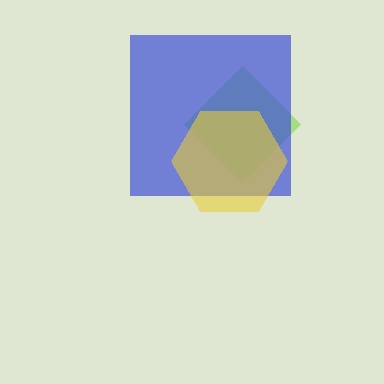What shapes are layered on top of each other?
The layered shapes are: a lime diamond, a blue square, a yellow hexagon.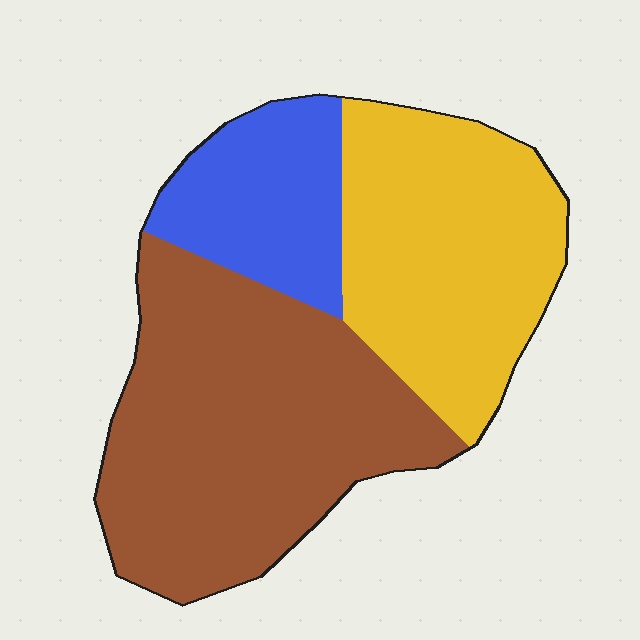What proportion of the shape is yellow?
Yellow covers about 35% of the shape.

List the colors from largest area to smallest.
From largest to smallest: brown, yellow, blue.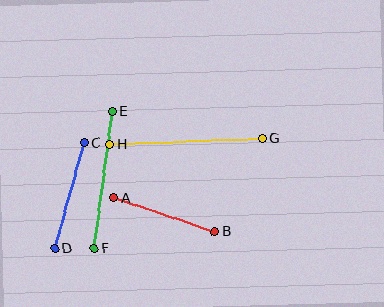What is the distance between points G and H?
The distance is approximately 152 pixels.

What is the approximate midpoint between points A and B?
The midpoint is at approximately (164, 215) pixels.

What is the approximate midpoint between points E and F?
The midpoint is at approximately (103, 180) pixels.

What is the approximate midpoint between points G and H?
The midpoint is at approximately (186, 142) pixels.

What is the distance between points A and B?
The distance is approximately 106 pixels.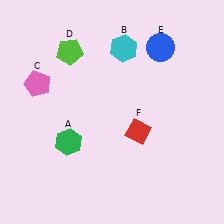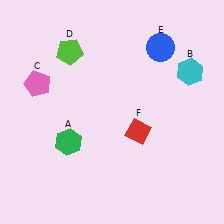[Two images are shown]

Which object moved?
The cyan hexagon (B) moved right.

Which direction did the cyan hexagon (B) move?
The cyan hexagon (B) moved right.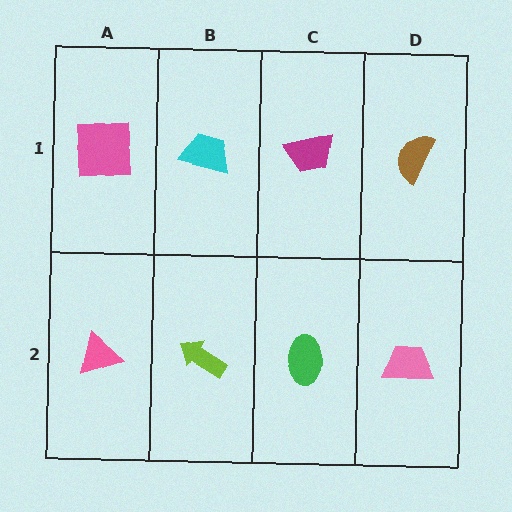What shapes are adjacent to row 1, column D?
A pink trapezoid (row 2, column D), a magenta trapezoid (row 1, column C).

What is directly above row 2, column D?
A brown semicircle.